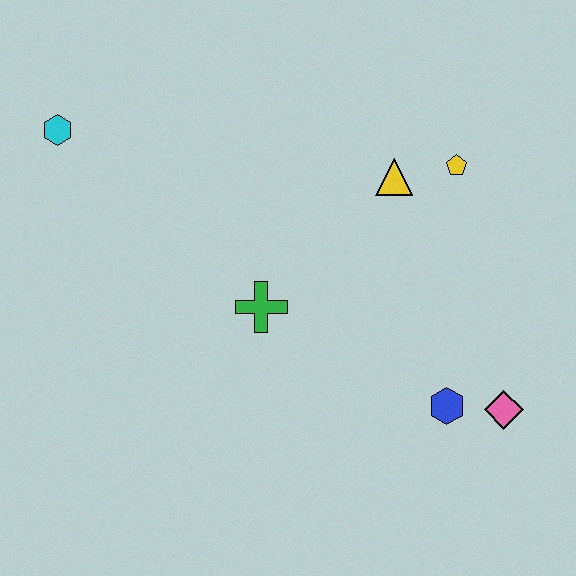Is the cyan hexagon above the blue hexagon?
Yes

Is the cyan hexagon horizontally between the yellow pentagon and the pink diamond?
No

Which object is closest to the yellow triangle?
The yellow pentagon is closest to the yellow triangle.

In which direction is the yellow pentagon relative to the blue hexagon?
The yellow pentagon is above the blue hexagon.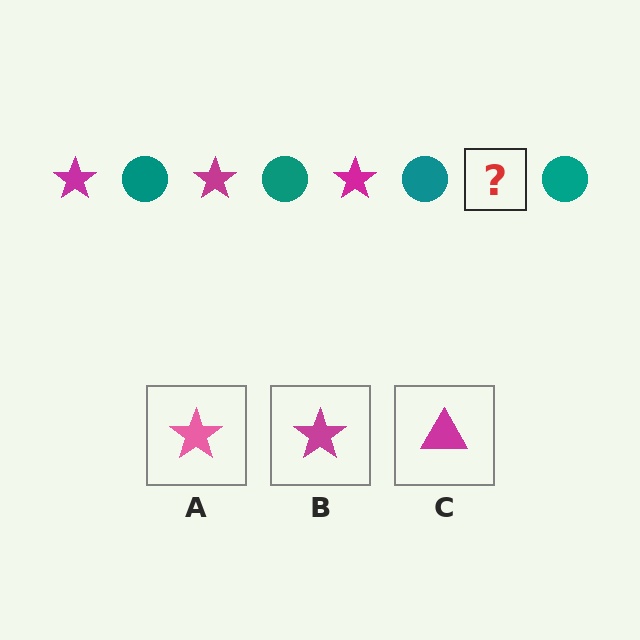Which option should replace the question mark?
Option B.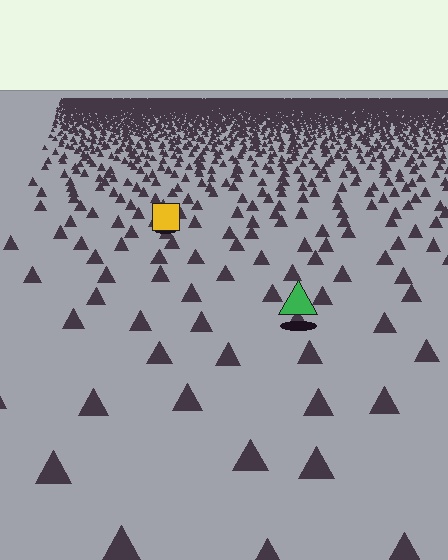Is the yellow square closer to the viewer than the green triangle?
No. The green triangle is closer — you can tell from the texture gradient: the ground texture is coarser near it.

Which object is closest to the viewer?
The green triangle is closest. The texture marks near it are larger and more spread out.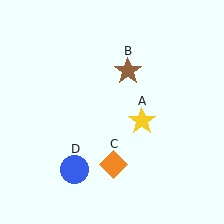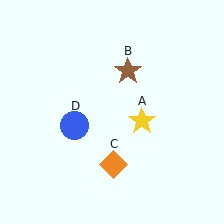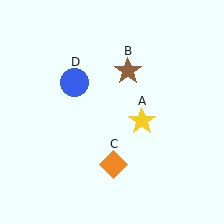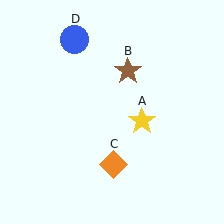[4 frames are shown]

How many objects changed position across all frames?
1 object changed position: blue circle (object D).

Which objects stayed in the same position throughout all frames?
Yellow star (object A) and brown star (object B) and orange diamond (object C) remained stationary.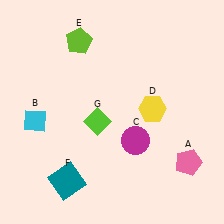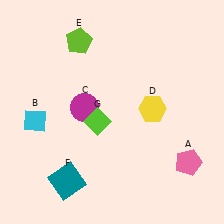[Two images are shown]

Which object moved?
The magenta circle (C) moved left.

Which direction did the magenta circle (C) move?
The magenta circle (C) moved left.